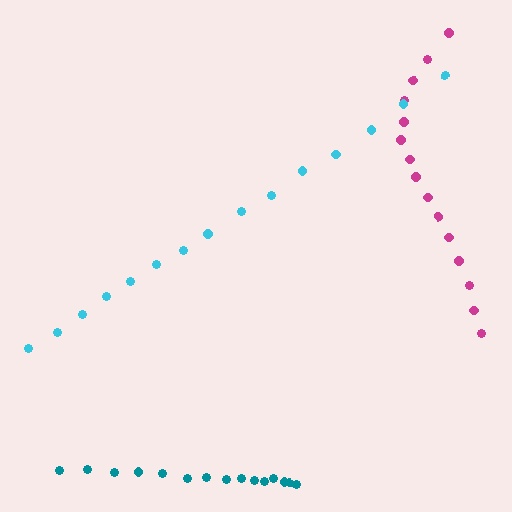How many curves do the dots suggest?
There are 3 distinct paths.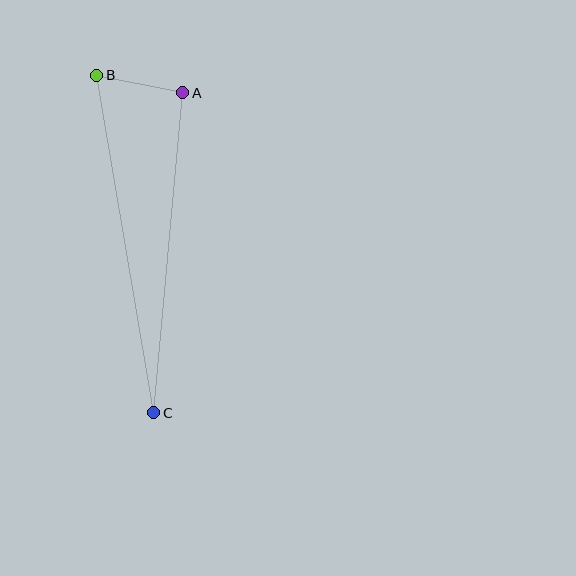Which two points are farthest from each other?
Points B and C are farthest from each other.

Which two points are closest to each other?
Points A and B are closest to each other.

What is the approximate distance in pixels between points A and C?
The distance between A and C is approximately 321 pixels.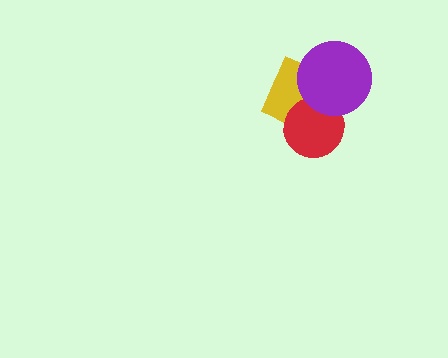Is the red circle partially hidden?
Yes, it is partially covered by another shape.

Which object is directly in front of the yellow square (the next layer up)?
The red circle is directly in front of the yellow square.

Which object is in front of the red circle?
The purple circle is in front of the red circle.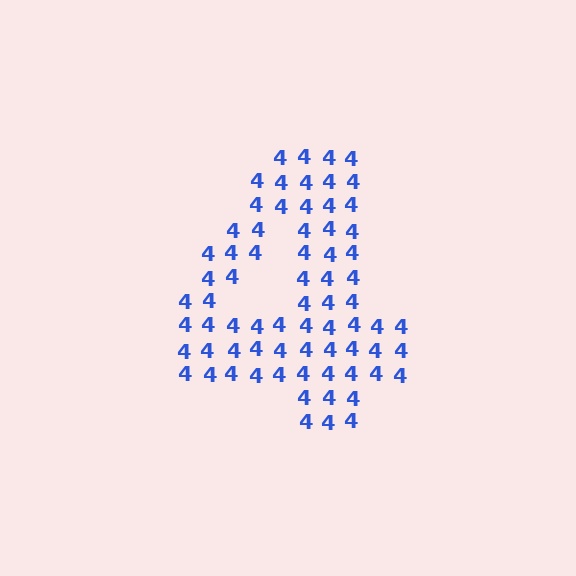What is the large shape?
The large shape is the digit 4.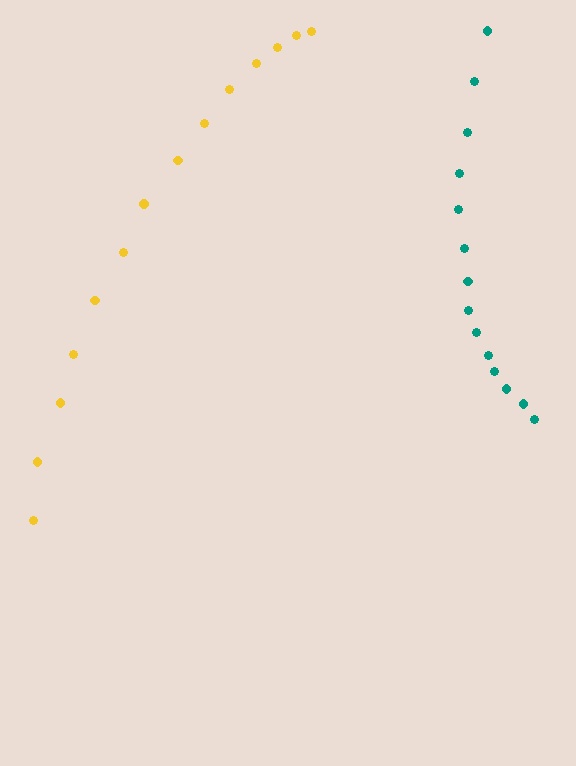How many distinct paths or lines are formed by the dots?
There are 2 distinct paths.